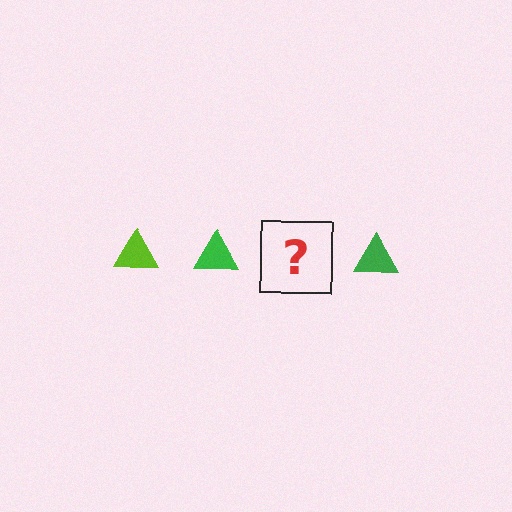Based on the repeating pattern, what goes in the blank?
The blank should be a lime triangle.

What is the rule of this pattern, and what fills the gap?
The rule is that the pattern cycles through lime, green triangles. The gap should be filled with a lime triangle.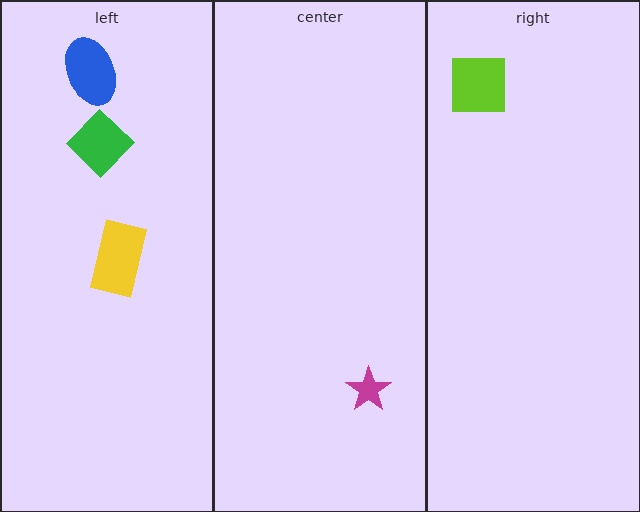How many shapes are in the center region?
1.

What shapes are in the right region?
The lime square.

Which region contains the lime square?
The right region.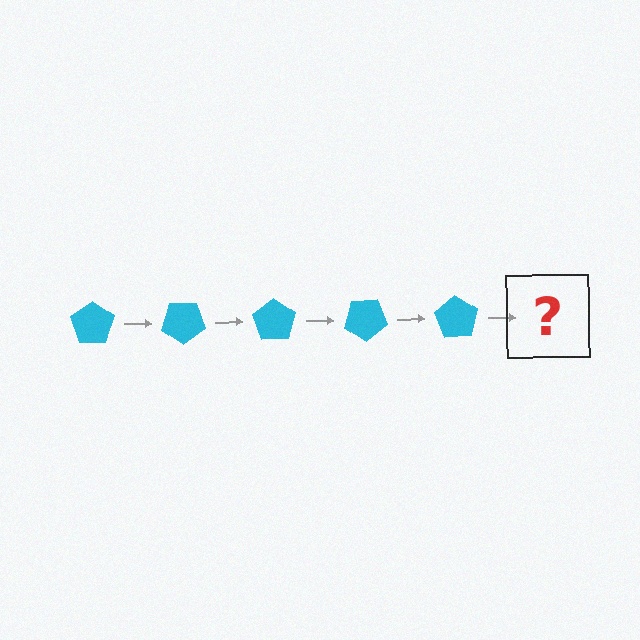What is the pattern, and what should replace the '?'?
The pattern is that the pentagon rotates 35 degrees each step. The '?' should be a cyan pentagon rotated 175 degrees.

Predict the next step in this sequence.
The next step is a cyan pentagon rotated 175 degrees.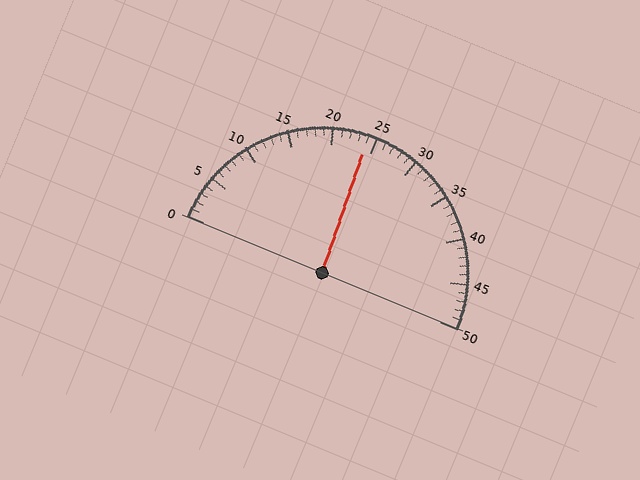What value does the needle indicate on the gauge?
The needle indicates approximately 24.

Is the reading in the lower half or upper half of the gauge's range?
The reading is in the lower half of the range (0 to 50).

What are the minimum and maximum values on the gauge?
The gauge ranges from 0 to 50.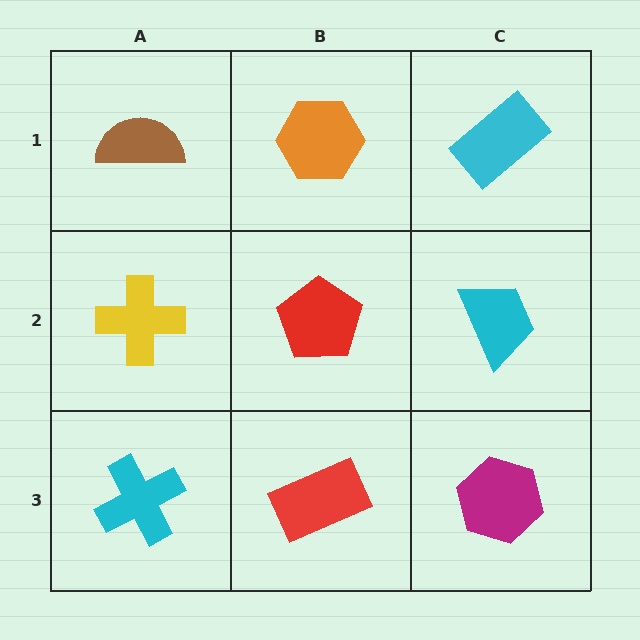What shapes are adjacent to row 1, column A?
A yellow cross (row 2, column A), an orange hexagon (row 1, column B).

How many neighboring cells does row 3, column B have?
3.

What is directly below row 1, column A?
A yellow cross.